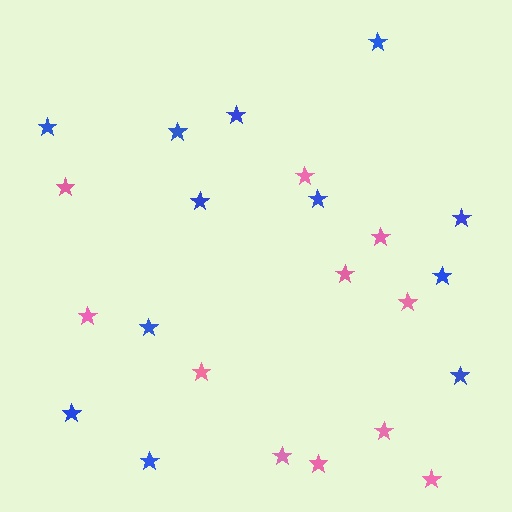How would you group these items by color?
There are 2 groups: one group of blue stars (12) and one group of pink stars (11).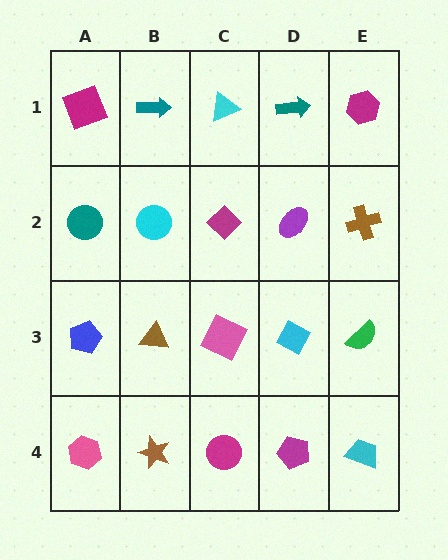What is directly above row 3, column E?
A brown cross.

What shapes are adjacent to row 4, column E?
A green semicircle (row 3, column E), a magenta pentagon (row 4, column D).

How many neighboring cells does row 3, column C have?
4.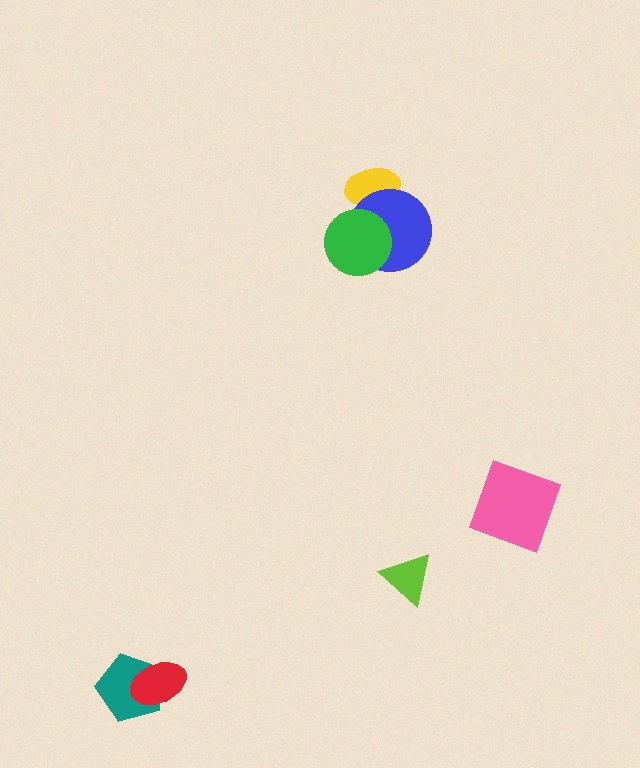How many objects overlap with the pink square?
0 objects overlap with the pink square.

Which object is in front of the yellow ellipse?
The blue circle is in front of the yellow ellipse.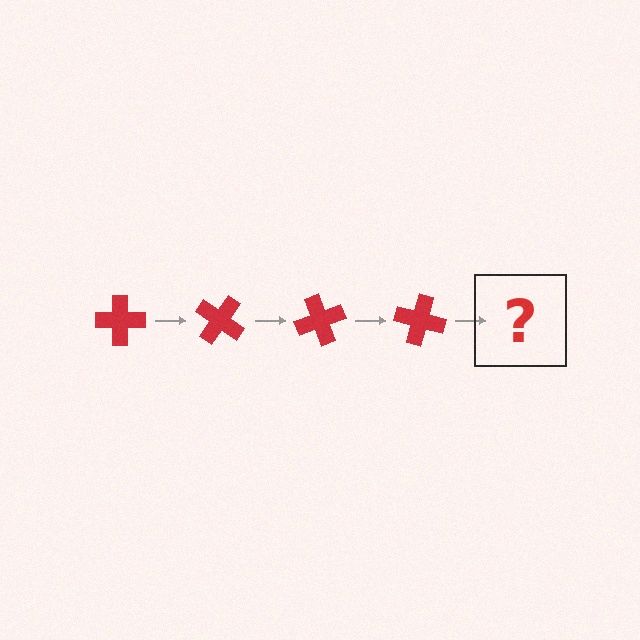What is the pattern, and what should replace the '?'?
The pattern is that the cross rotates 35 degrees each step. The '?' should be a red cross rotated 140 degrees.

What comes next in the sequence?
The next element should be a red cross rotated 140 degrees.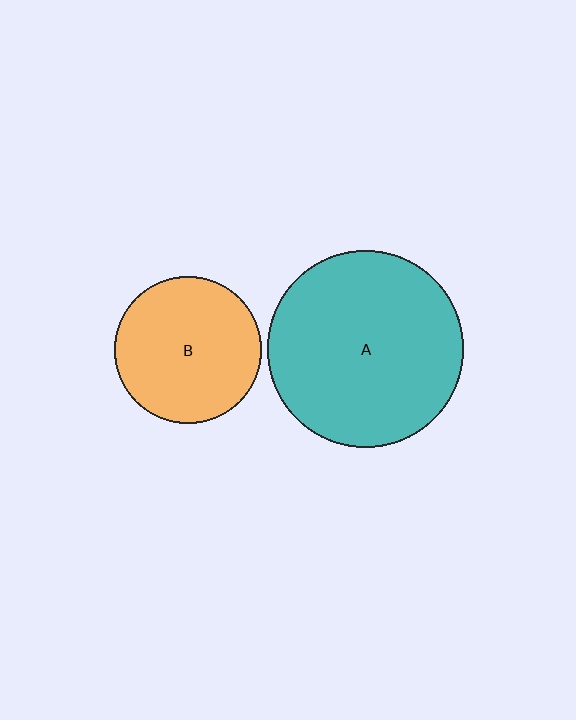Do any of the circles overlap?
No, none of the circles overlap.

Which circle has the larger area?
Circle A (teal).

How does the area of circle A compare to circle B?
Approximately 1.8 times.